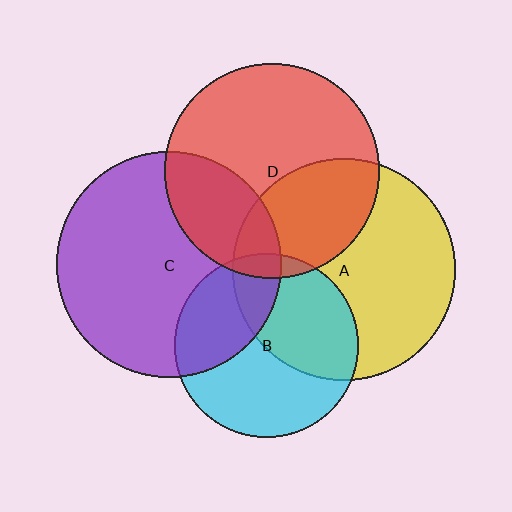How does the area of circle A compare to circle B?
Approximately 1.5 times.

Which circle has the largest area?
Circle C (purple).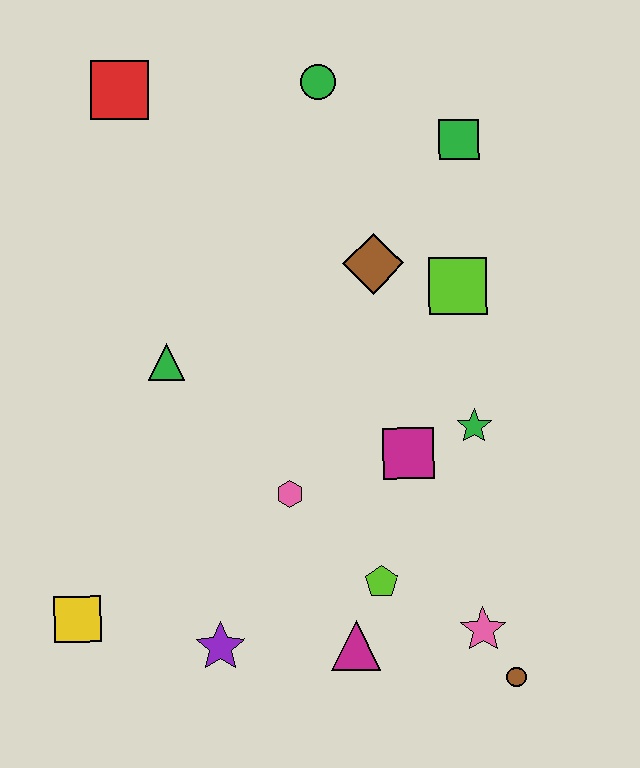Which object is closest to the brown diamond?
The lime square is closest to the brown diamond.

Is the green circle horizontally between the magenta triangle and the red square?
Yes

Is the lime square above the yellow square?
Yes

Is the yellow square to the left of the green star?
Yes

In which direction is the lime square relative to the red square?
The lime square is to the right of the red square.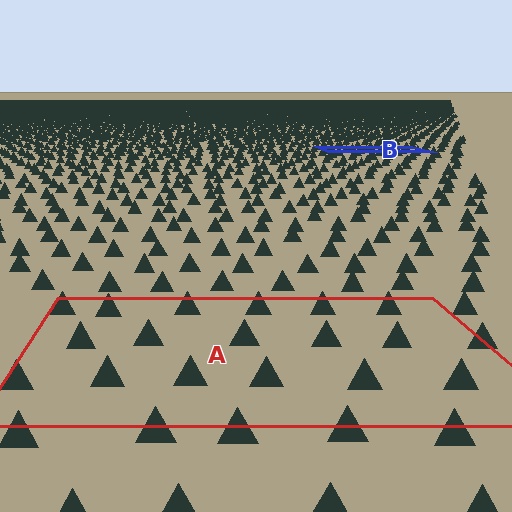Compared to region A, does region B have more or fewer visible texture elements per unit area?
Region B has more texture elements per unit area — they are packed more densely because it is farther away.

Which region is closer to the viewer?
Region A is closer. The texture elements there are larger and more spread out.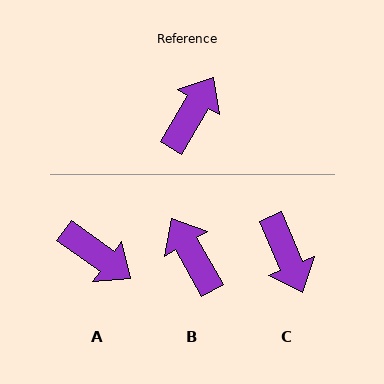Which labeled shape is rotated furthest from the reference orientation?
C, about 126 degrees away.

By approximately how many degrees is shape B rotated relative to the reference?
Approximately 61 degrees counter-clockwise.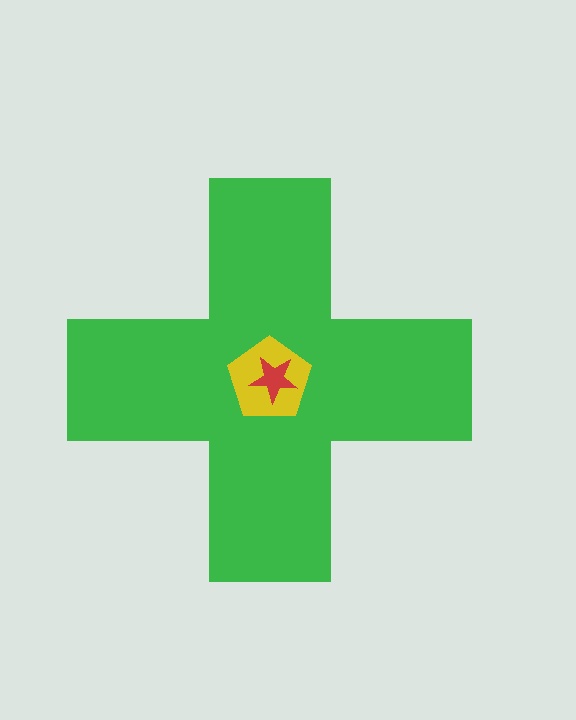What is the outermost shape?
The green cross.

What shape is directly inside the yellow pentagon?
The red star.